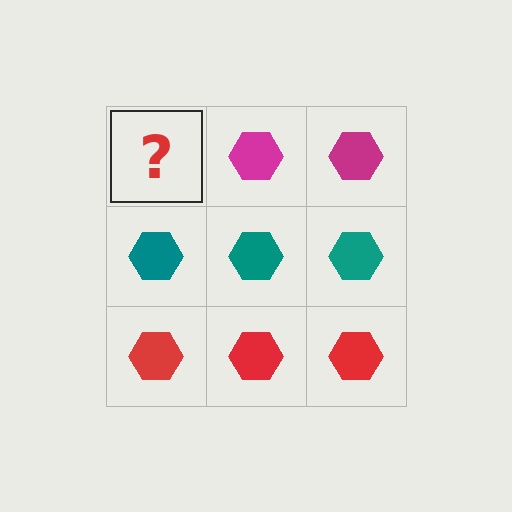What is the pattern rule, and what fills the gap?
The rule is that each row has a consistent color. The gap should be filled with a magenta hexagon.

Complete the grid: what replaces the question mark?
The question mark should be replaced with a magenta hexagon.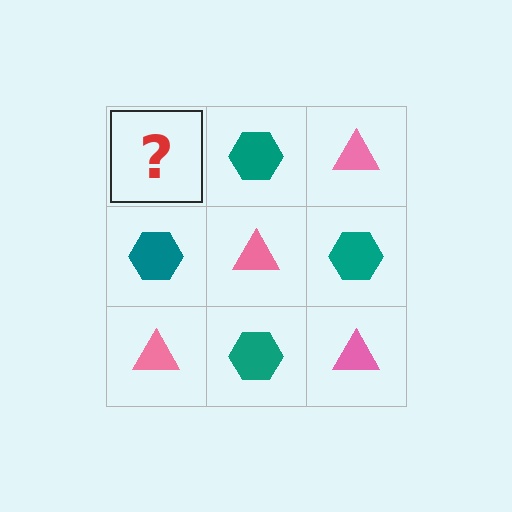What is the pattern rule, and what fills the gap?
The rule is that it alternates pink triangle and teal hexagon in a checkerboard pattern. The gap should be filled with a pink triangle.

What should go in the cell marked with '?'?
The missing cell should contain a pink triangle.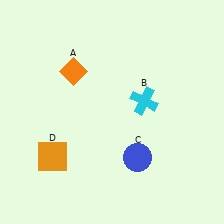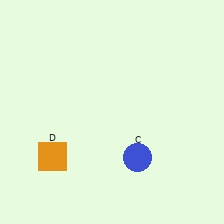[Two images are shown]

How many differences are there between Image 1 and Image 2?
There are 2 differences between the two images.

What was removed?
The orange diamond (A), the cyan cross (B) were removed in Image 2.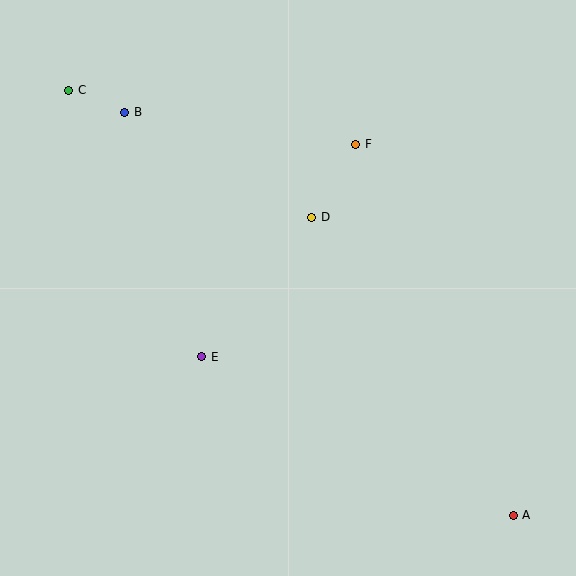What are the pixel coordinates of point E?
Point E is at (202, 357).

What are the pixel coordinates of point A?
Point A is at (513, 515).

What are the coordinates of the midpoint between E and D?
The midpoint between E and D is at (257, 287).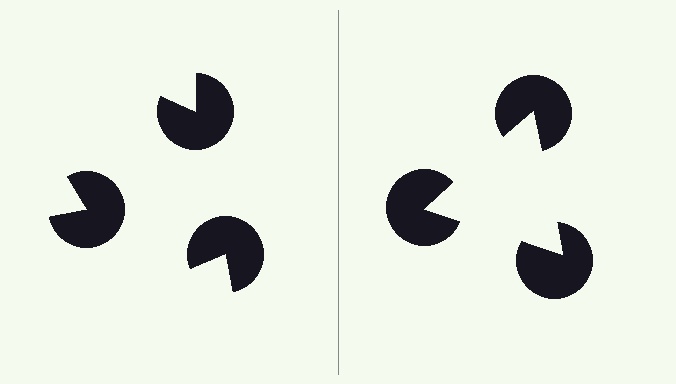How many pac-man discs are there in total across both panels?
6 — 3 on each side.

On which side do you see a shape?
An illusory triangle appears on the right side. On the left side the wedge cuts are rotated, so no coherent shape forms.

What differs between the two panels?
The pac-man discs are positioned identically on both sides; only the wedge orientations differ. On the right they align to a triangle; on the left they are misaligned.